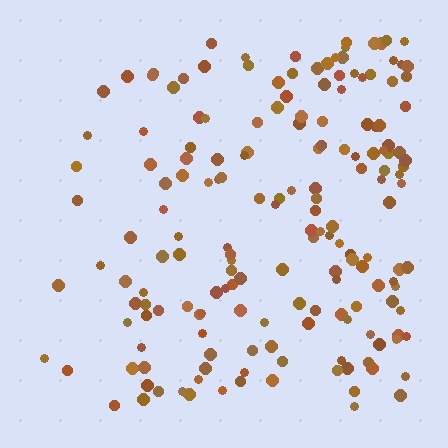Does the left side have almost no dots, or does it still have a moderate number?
Still a moderate number, just noticeably fewer than the right.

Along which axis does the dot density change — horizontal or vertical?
Horizontal.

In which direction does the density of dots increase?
From left to right, with the right side densest.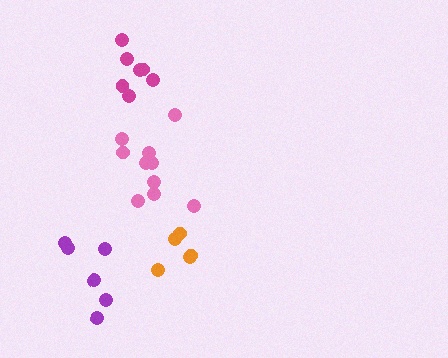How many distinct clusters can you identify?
There are 4 distinct clusters.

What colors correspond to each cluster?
The clusters are colored: orange, magenta, pink, purple.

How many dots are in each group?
Group 1: 5 dots, Group 2: 7 dots, Group 3: 10 dots, Group 4: 6 dots (28 total).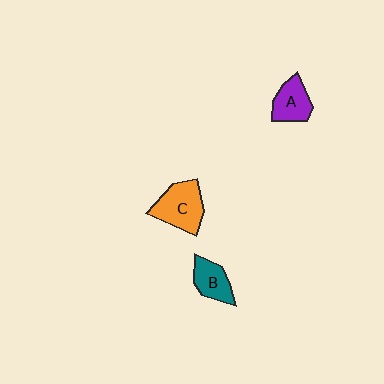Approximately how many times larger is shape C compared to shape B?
Approximately 1.5 times.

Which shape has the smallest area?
Shape B (teal).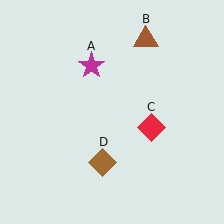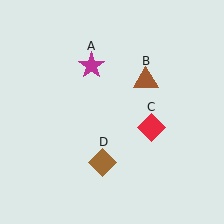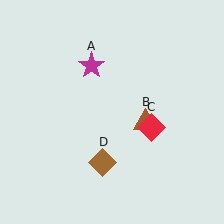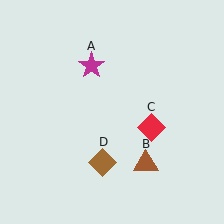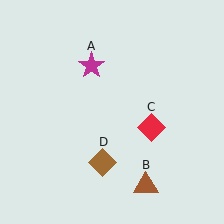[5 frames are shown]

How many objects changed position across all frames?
1 object changed position: brown triangle (object B).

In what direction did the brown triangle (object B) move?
The brown triangle (object B) moved down.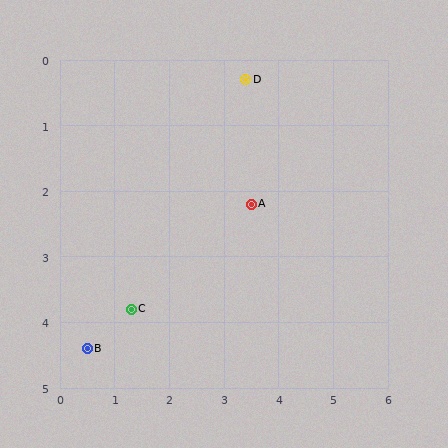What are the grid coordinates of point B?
Point B is at approximately (0.5, 4.4).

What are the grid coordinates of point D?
Point D is at approximately (3.4, 0.3).